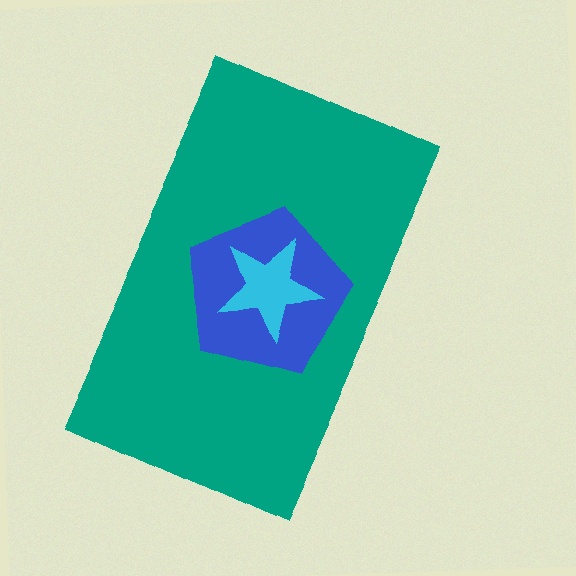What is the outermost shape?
The teal rectangle.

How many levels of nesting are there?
3.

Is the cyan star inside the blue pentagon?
Yes.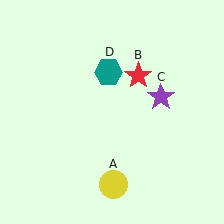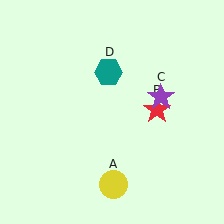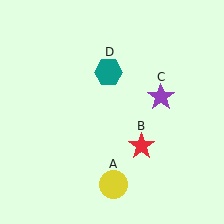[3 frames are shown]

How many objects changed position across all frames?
1 object changed position: red star (object B).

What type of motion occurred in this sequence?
The red star (object B) rotated clockwise around the center of the scene.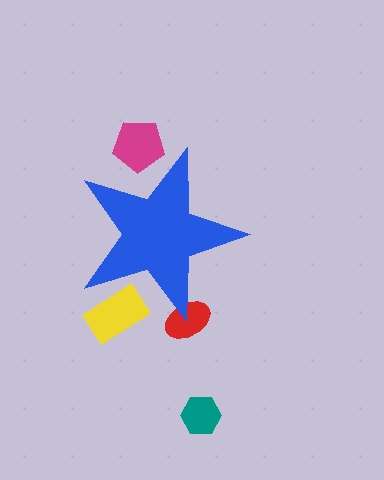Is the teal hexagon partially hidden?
No, the teal hexagon is fully visible.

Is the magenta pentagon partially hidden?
Yes, the magenta pentagon is partially hidden behind the blue star.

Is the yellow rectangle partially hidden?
Yes, the yellow rectangle is partially hidden behind the blue star.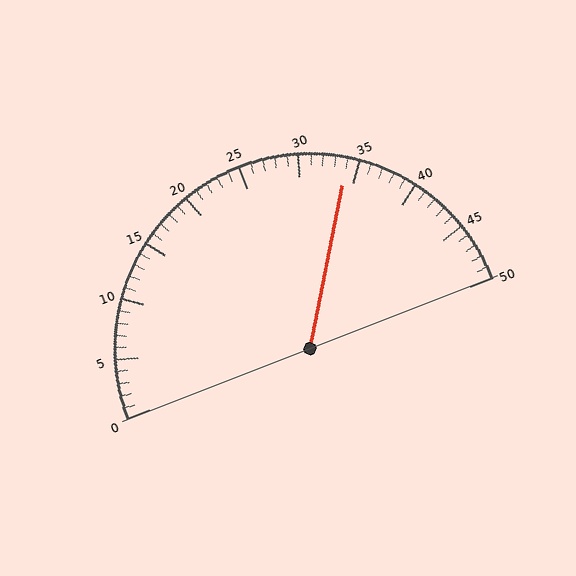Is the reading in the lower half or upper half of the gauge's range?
The reading is in the upper half of the range (0 to 50).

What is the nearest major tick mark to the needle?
The nearest major tick mark is 35.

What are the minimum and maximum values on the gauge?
The gauge ranges from 0 to 50.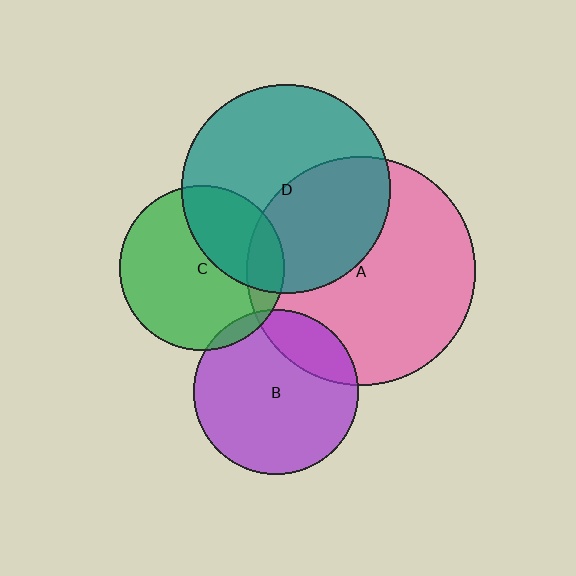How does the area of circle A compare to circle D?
Approximately 1.2 times.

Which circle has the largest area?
Circle A (pink).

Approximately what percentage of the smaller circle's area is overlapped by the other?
Approximately 40%.